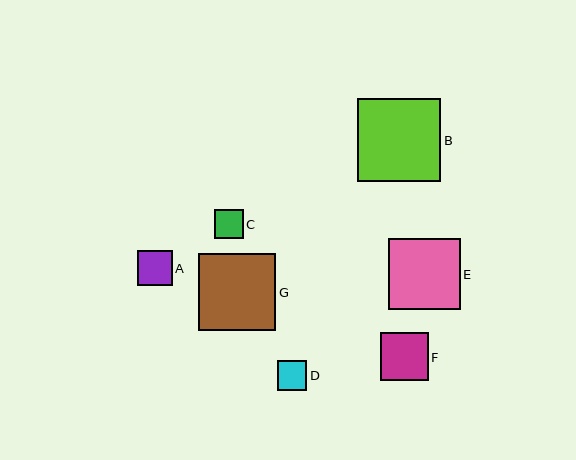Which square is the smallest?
Square C is the smallest with a size of approximately 29 pixels.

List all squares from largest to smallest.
From largest to smallest: B, G, E, F, A, D, C.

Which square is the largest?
Square B is the largest with a size of approximately 83 pixels.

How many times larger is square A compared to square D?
Square A is approximately 1.2 times the size of square D.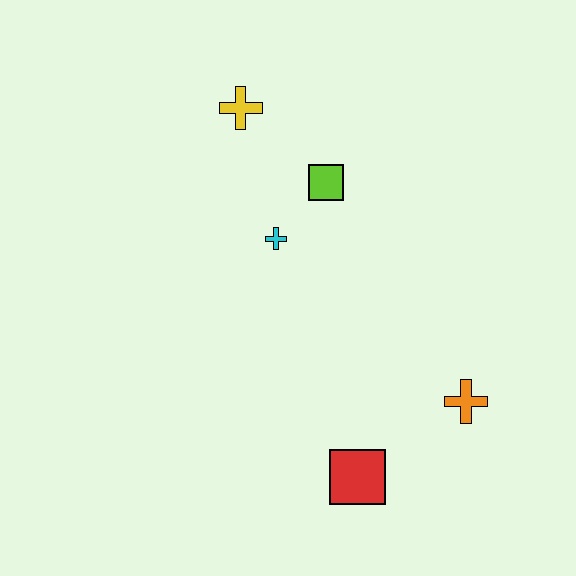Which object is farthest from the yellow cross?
The red square is farthest from the yellow cross.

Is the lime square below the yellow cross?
Yes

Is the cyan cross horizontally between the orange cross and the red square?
No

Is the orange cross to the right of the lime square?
Yes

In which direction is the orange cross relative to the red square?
The orange cross is to the right of the red square.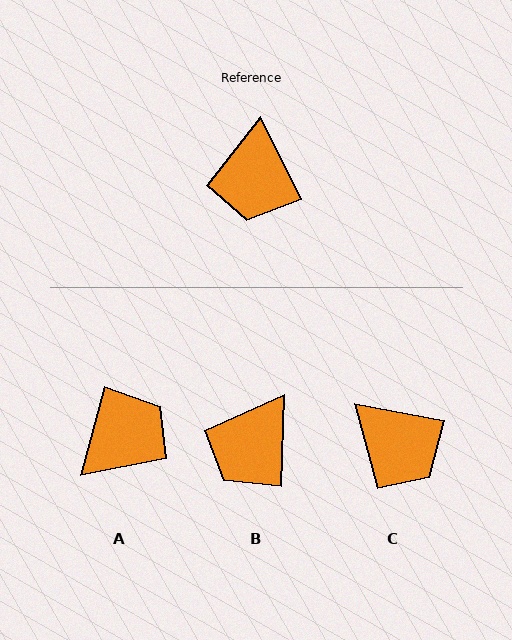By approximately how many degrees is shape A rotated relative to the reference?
Approximately 139 degrees counter-clockwise.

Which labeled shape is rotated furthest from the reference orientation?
A, about 139 degrees away.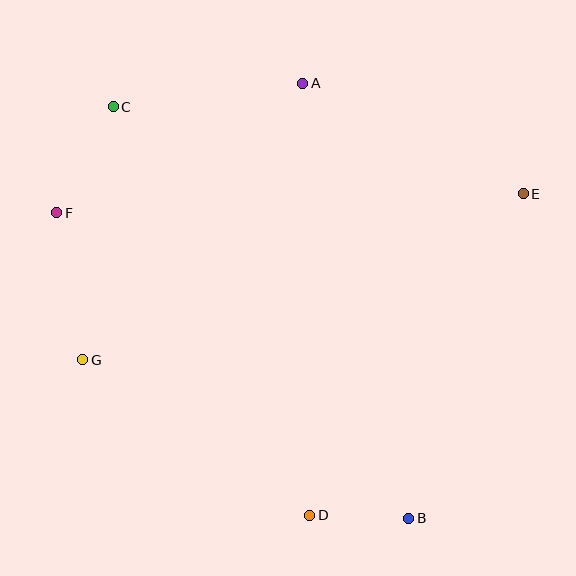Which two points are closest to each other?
Points B and D are closest to each other.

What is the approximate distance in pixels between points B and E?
The distance between B and E is approximately 344 pixels.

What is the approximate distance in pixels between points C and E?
The distance between C and E is approximately 419 pixels.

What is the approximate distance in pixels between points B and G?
The distance between B and G is approximately 363 pixels.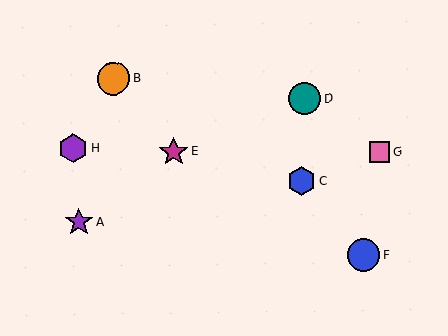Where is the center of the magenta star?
The center of the magenta star is at (173, 152).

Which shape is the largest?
The orange circle (labeled B) is the largest.